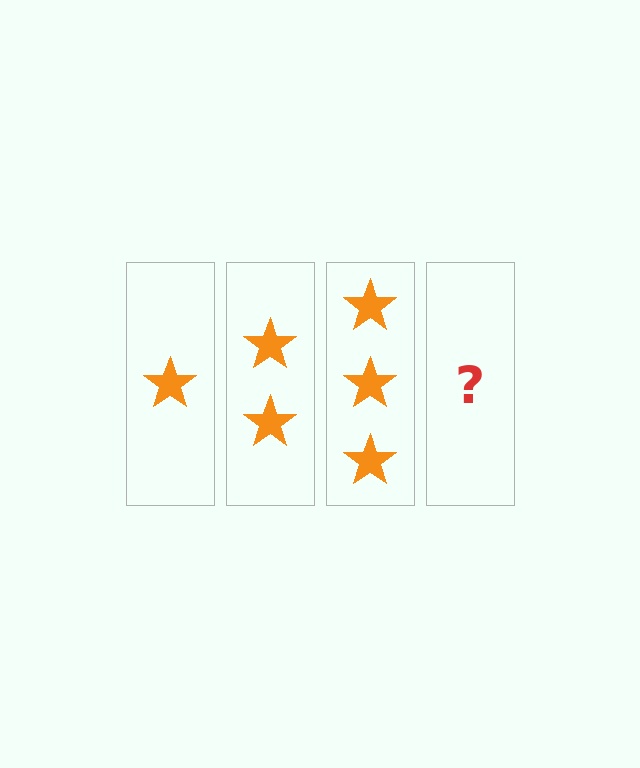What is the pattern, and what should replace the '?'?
The pattern is that each step adds one more star. The '?' should be 4 stars.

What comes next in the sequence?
The next element should be 4 stars.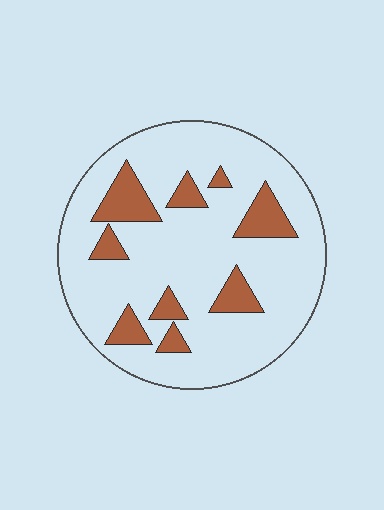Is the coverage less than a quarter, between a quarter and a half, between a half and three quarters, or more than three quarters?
Less than a quarter.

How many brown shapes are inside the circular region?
9.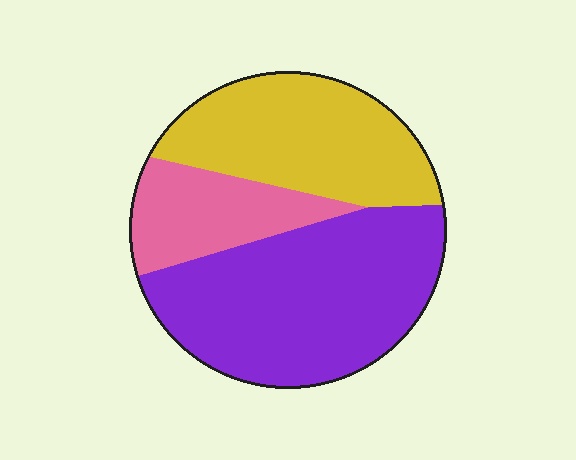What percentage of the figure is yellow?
Yellow takes up between a quarter and a half of the figure.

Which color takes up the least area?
Pink, at roughly 20%.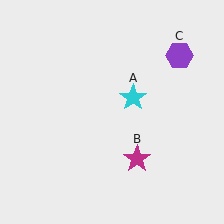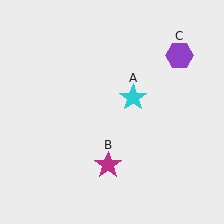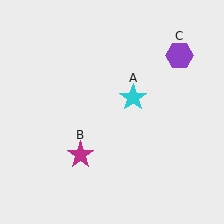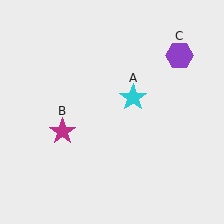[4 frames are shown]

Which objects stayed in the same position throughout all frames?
Cyan star (object A) and purple hexagon (object C) remained stationary.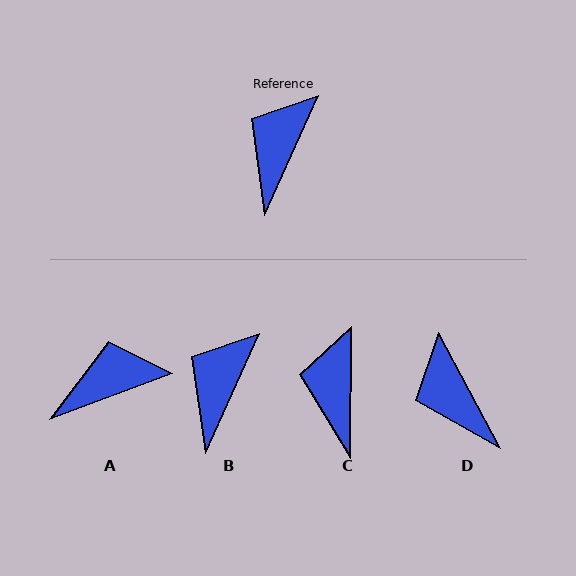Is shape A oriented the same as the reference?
No, it is off by about 45 degrees.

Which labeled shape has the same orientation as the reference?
B.